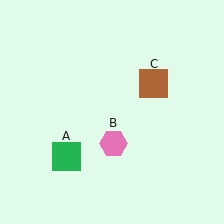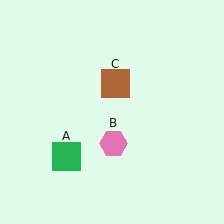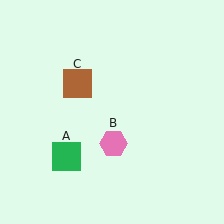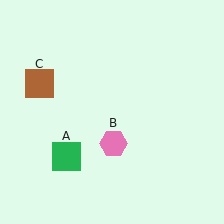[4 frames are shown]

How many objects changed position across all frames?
1 object changed position: brown square (object C).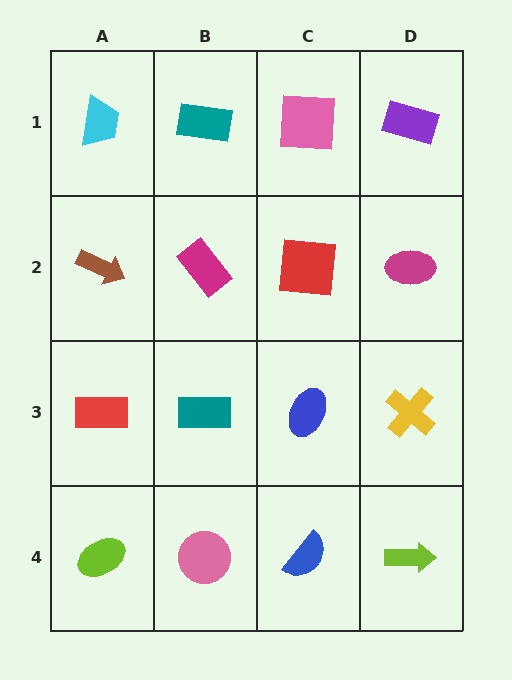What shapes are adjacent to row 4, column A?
A red rectangle (row 3, column A), a pink circle (row 4, column B).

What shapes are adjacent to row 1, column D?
A magenta ellipse (row 2, column D), a pink square (row 1, column C).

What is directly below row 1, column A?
A brown arrow.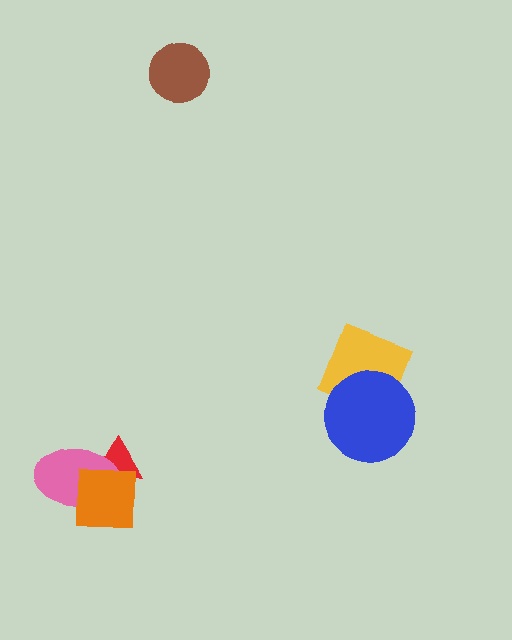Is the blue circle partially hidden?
No, no other shape covers it.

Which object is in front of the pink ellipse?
The orange square is in front of the pink ellipse.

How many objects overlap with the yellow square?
1 object overlaps with the yellow square.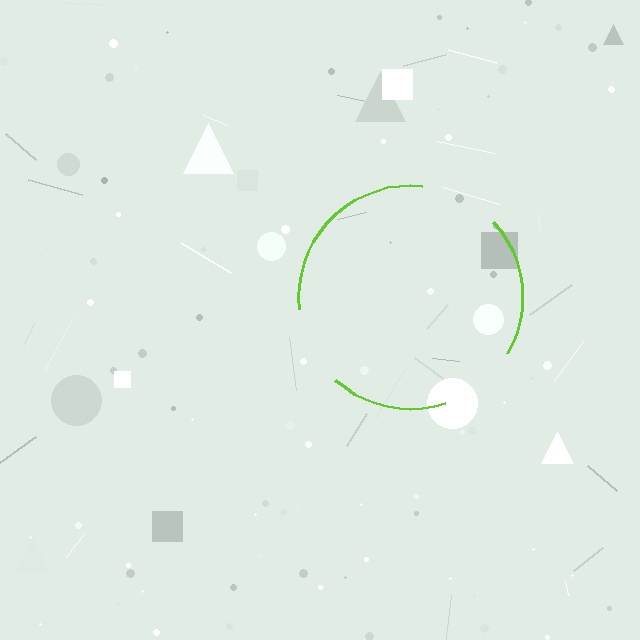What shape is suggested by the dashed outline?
The dashed outline suggests a circle.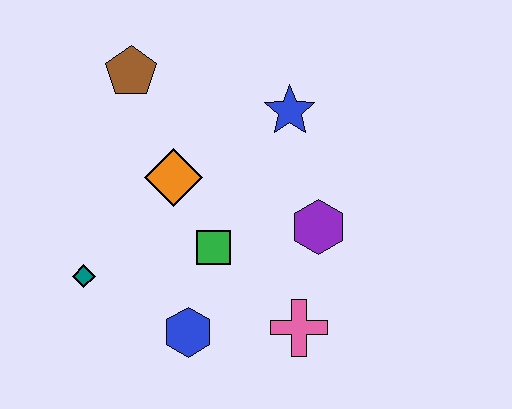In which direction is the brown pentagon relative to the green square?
The brown pentagon is above the green square.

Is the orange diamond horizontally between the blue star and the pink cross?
No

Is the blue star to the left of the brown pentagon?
No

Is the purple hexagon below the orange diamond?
Yes